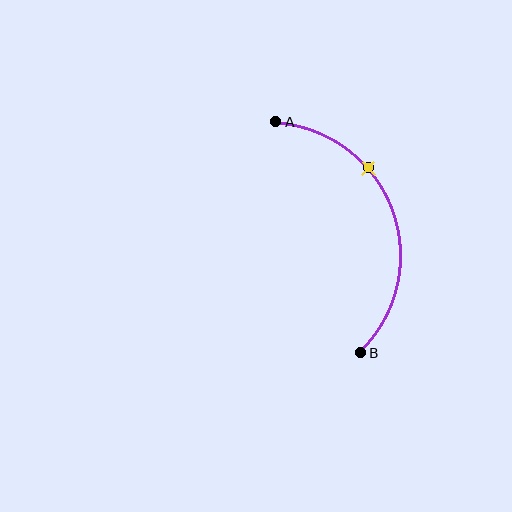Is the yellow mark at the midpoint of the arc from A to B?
No. The yellow mark lies on the arc but is closer to endpoint A. The arc midpoint would be at the point on the curve equidistant along the arc from both A and B.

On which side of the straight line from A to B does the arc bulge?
The arc bulges to the right of the straight line connecting A and B.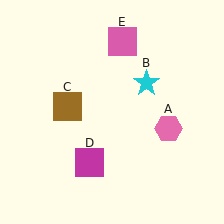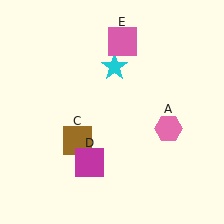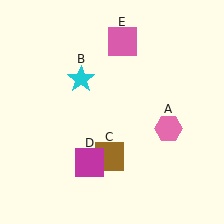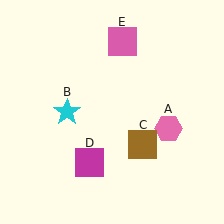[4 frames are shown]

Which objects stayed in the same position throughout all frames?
Pink hexagon (object A) and magenta square (object D) and pink square (object E) remained stationary.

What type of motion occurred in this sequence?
The cyan star (object B), brown square (object C) rotated counterclockwise around the center of the scene.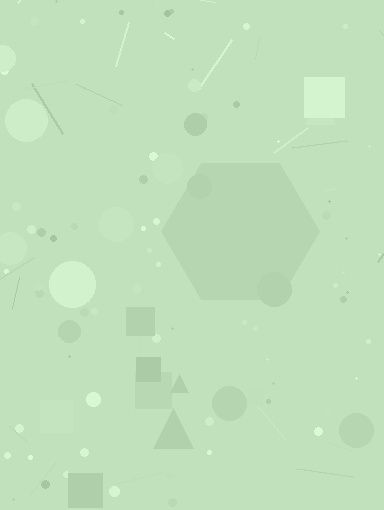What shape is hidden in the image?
A hexagon is hidden in the image.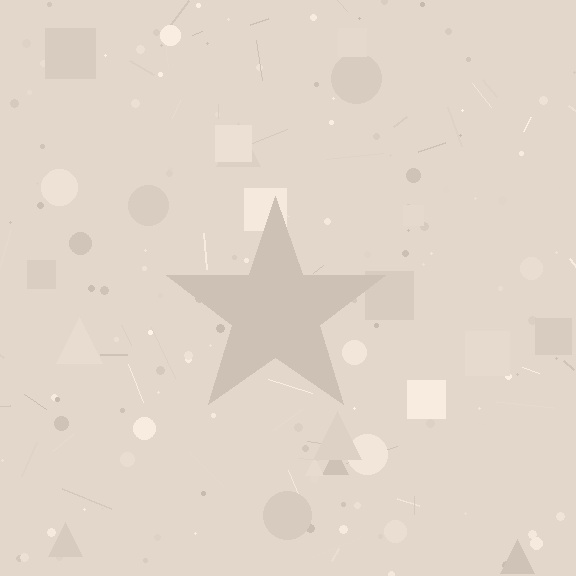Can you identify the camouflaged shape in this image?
The camouflaged shape is a star.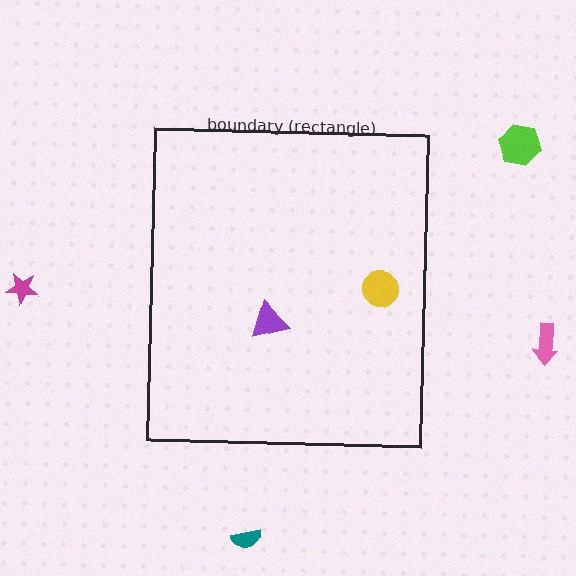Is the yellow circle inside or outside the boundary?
Inside.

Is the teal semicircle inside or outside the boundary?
Outside.